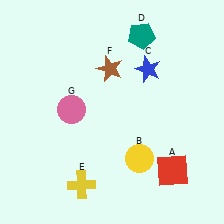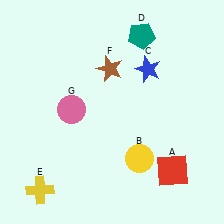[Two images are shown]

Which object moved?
The yellow cross (E) moved left.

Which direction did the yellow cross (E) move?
The yellow cross (E) moved left.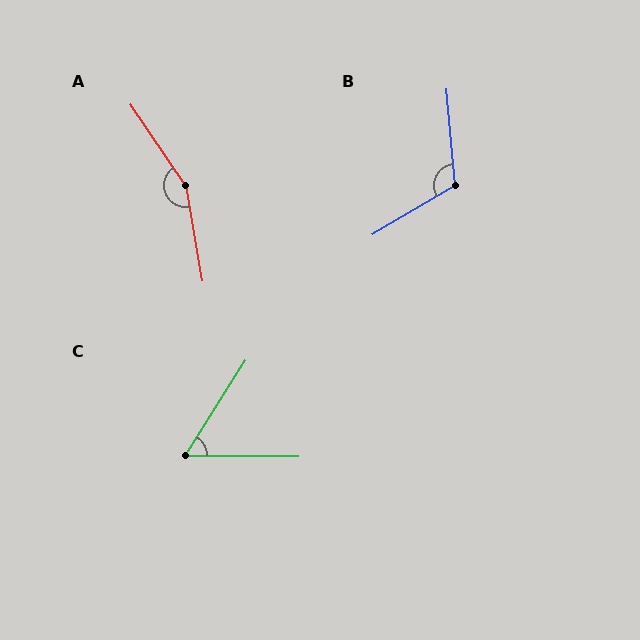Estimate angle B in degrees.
Approximately 115 degrees.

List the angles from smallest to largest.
C (58°), B (115°), A (156°).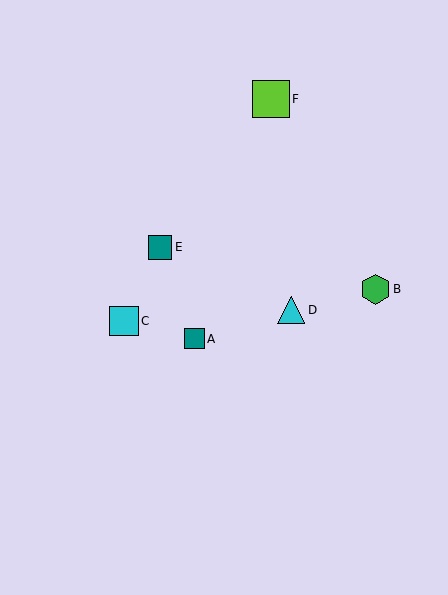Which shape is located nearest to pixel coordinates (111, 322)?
The cyan square (labeled C) at (124, 321) is nearest to that location.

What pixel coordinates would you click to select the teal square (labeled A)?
Click at (194, 339) to select the teal square A.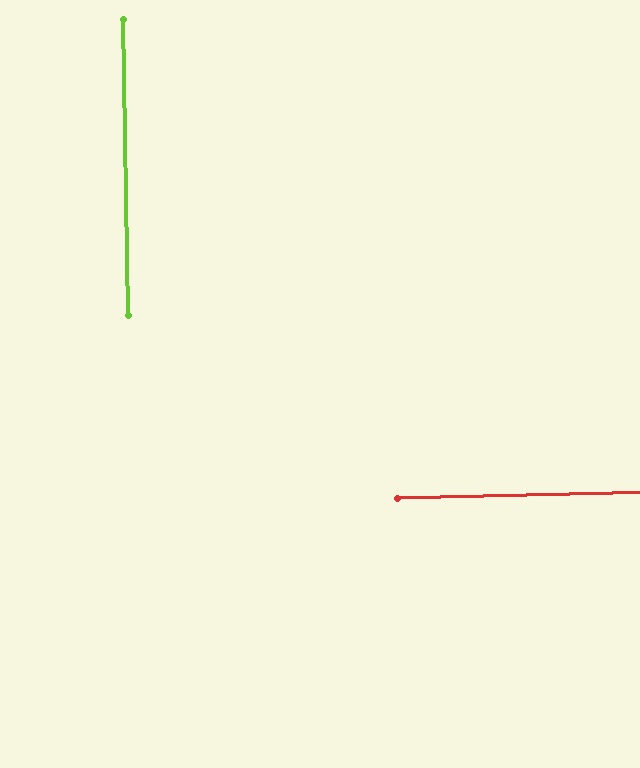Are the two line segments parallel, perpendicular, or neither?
Perpendicular — they meet at approximately 89°.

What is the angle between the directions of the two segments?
Approximately 89 degrees.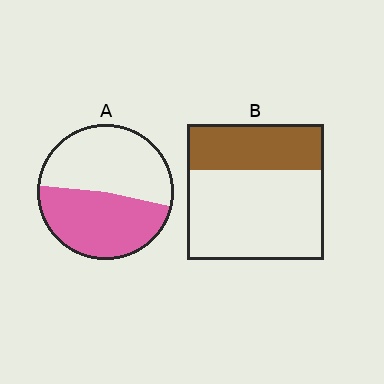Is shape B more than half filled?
No.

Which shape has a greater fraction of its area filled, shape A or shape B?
Shape A.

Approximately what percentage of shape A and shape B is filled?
A is approximately 50% and B is approximately 35%.